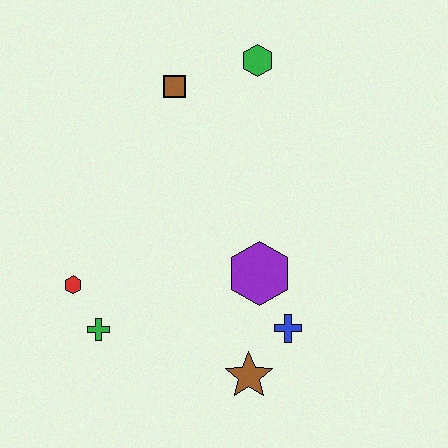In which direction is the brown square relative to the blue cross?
The brown square is above the blue cross.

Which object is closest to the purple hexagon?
The blue cross is closest to the purple hexagon.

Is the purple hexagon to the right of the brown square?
Yes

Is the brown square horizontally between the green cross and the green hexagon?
Yes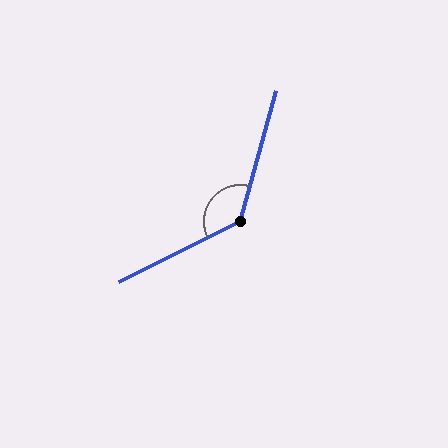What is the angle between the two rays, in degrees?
Approximately 132 degrees.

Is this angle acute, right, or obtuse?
It is obtuse.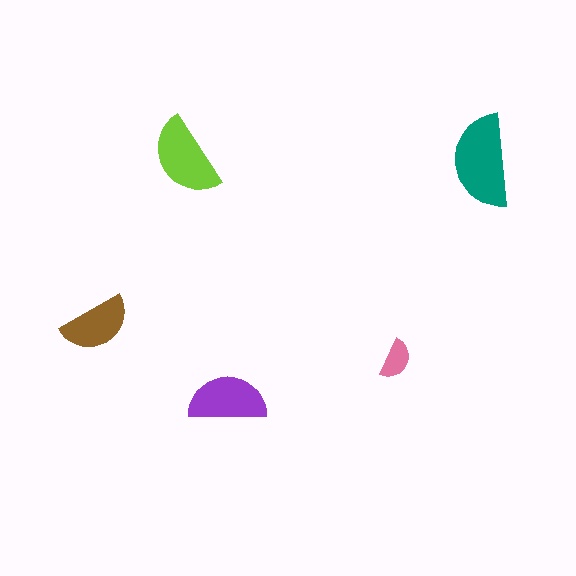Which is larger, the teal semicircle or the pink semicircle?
The teal one.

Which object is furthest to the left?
The brown semicircle is leftmost.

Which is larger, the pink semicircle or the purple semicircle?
The purple one.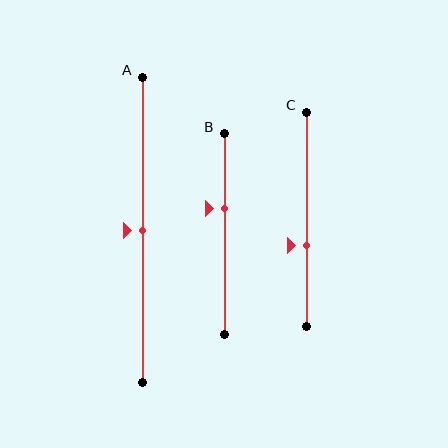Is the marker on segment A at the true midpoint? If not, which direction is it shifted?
Yes, the marker on segment A is at the true midpoint.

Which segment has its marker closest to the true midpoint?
Segment A has its marker closest to the true midpoint.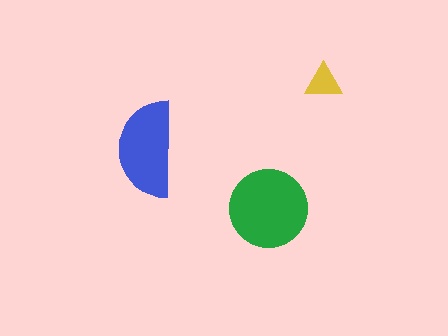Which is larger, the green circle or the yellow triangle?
The green circle.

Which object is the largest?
The green circle.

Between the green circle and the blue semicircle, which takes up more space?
The green circle.